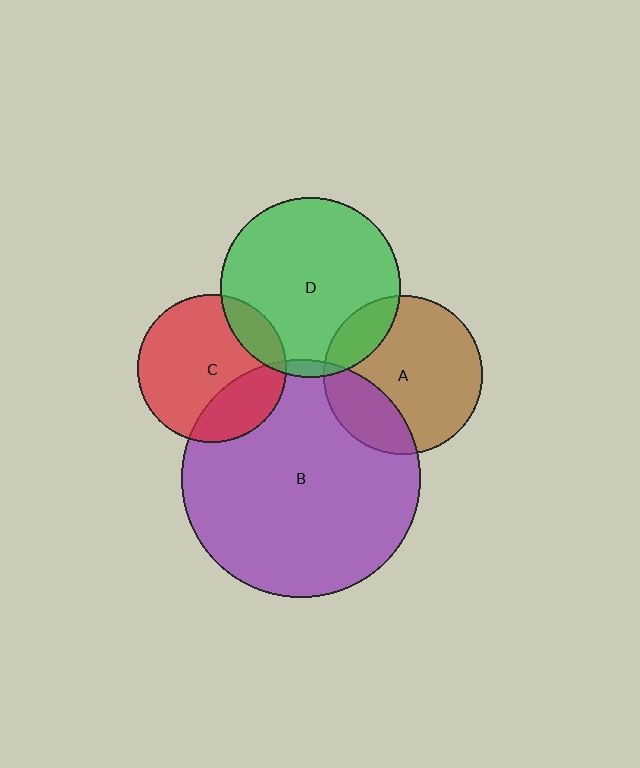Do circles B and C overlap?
Yes.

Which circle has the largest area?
Circle B (purple).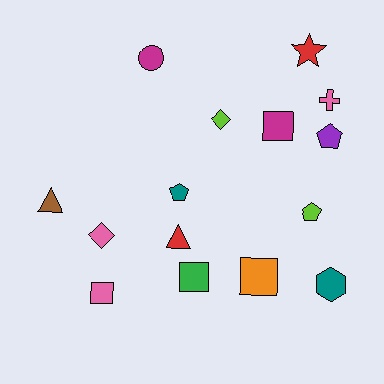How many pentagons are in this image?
There are 3 pentagons.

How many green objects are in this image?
There is 1 green object.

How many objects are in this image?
There are 15 objects.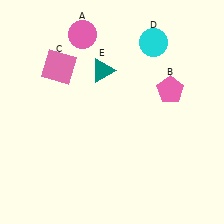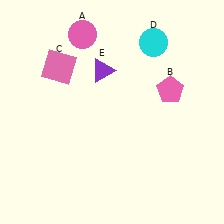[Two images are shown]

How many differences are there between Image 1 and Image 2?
There is 1 difference between the two images.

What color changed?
The triangle (E) changed from teal in Image 1 to purple in Image 2.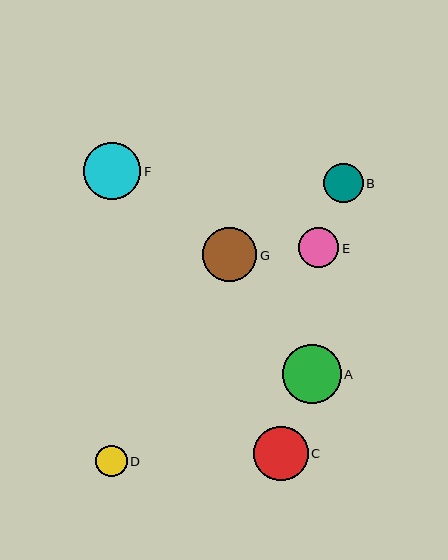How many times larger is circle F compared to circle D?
Circle F is approximately 1.8 times the size of circle D.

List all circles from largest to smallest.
From largest to smallest: A, F, C, G, E, B, D.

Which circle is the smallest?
Circle D is the smallest with a size of approximately 32 pixels.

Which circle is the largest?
Circle A is the largest with a size of approximately 59 pixels.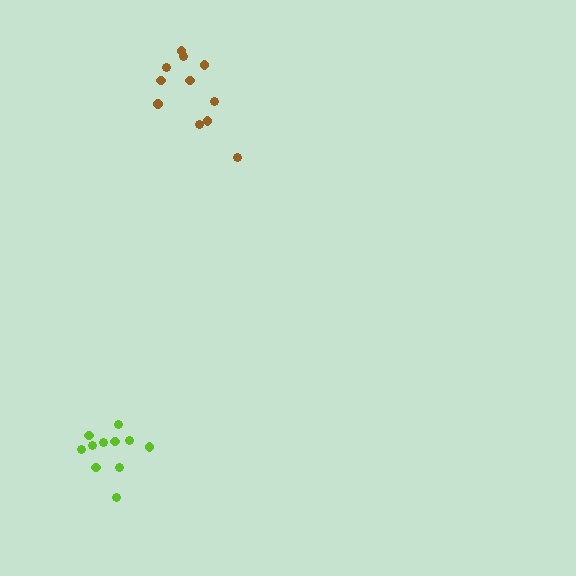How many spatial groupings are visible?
There are 2 spatial groupings.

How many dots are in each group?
Group 1: 11 dots, Group 2: 11 dots (22 total).